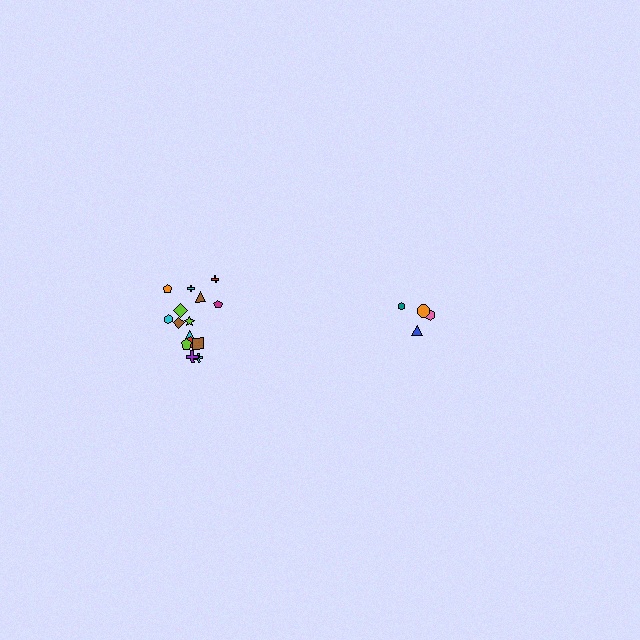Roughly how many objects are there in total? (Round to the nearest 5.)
Roughly 20 objects in total.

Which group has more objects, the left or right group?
The left group.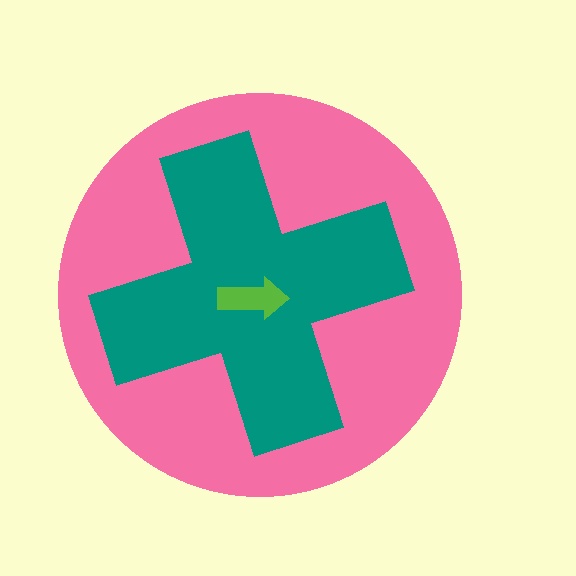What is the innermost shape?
The lime arrow.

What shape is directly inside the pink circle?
The teal cross.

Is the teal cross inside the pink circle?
Yes.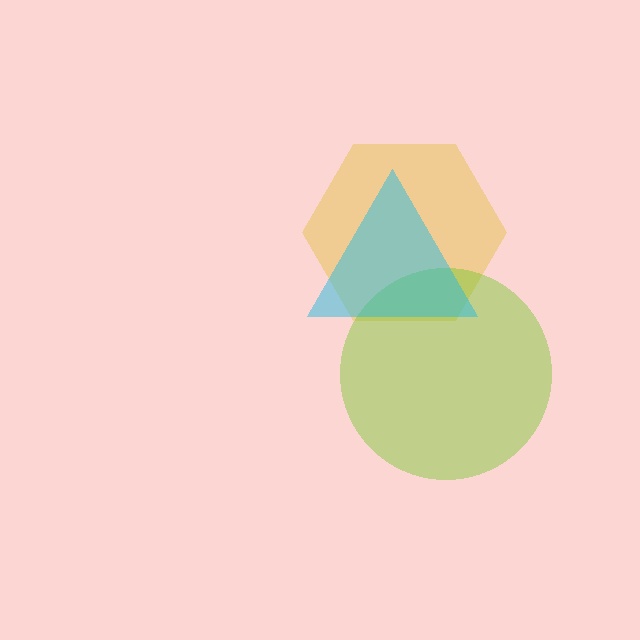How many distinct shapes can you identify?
There are 3 distinct shapes: a yellow hexagon, a lime circle, a cyan triangle.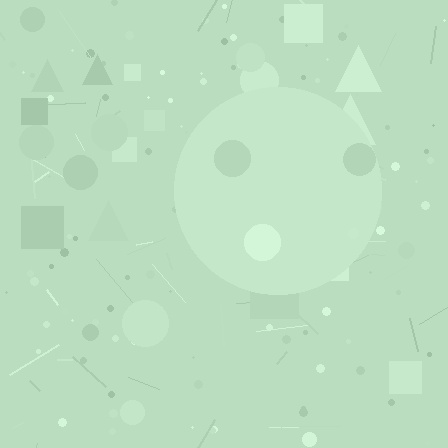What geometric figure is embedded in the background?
A circle is embedded in the background.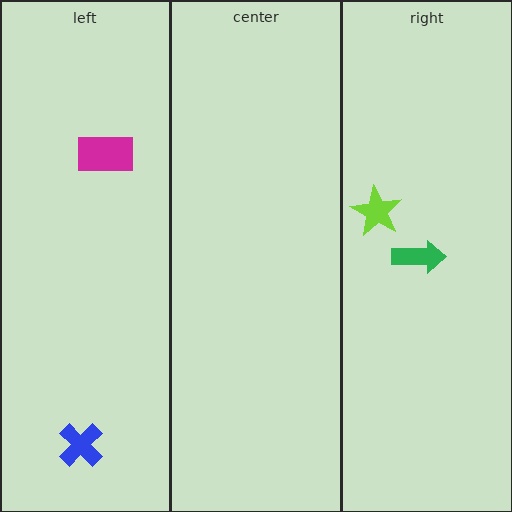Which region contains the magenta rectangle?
The left region.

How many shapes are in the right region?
2.